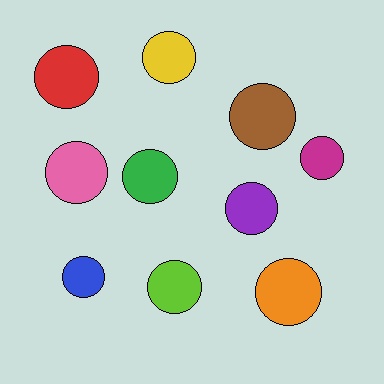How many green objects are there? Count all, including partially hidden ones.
There is 1 green object.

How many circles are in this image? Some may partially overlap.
There are 10 circles.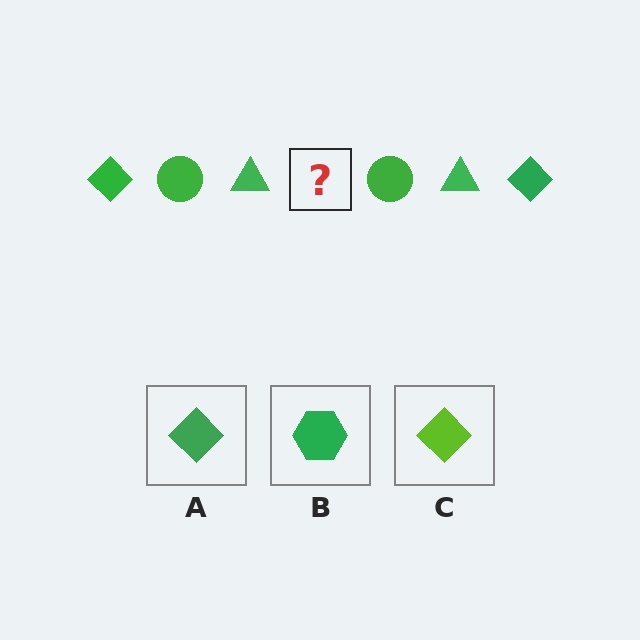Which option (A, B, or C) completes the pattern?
A.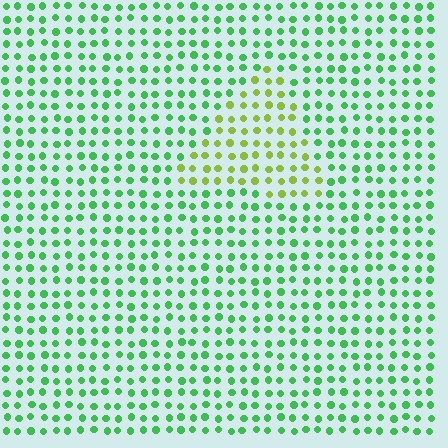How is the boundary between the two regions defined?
The boundary is defined purely by a slight shift in hue (about 45 degrees). Spacing, size, and orientation are identical on both sides.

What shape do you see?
I see a triangle.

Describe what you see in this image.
The image is filled with small green elements in a uniform arrangement. A triangle-shaped region is visible where the elements are tinted to a slightly different hue, forming a subtle color boundary.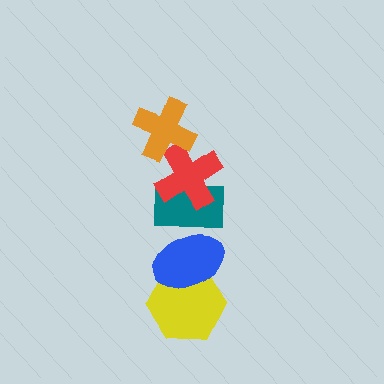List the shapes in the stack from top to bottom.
From top to bottom: the orange cross, the red cross, the teal rectangle, the blue ellipse, the yellow hexagon.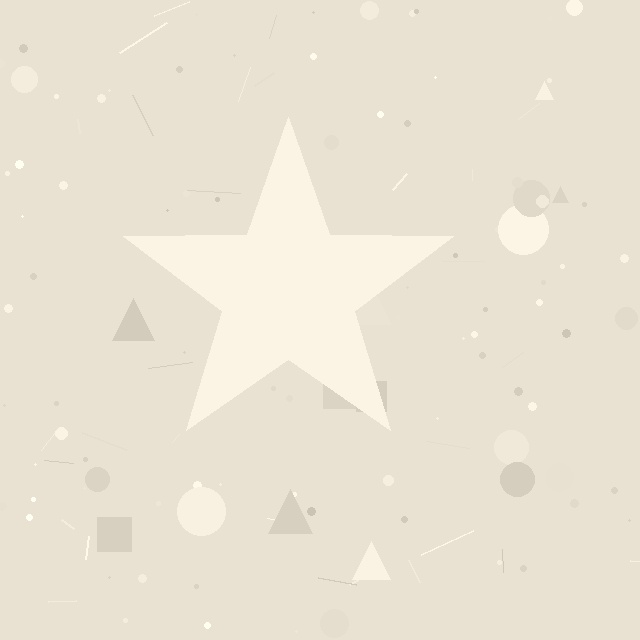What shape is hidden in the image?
A star is hidden in the image.